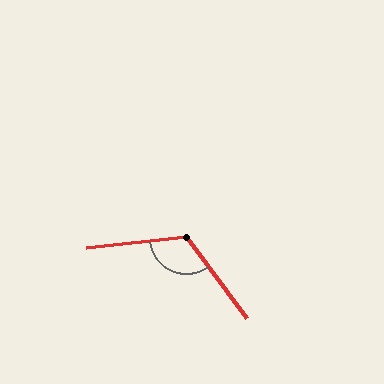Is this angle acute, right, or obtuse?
It is obtuse.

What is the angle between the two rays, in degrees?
Approximately 120 degrees.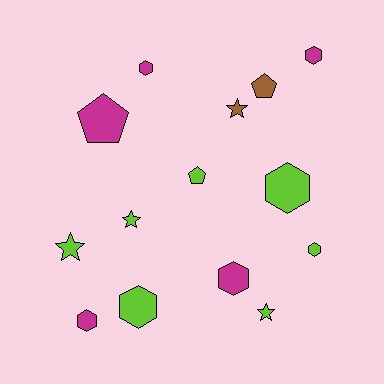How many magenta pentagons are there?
There is 1 magenta pentagon.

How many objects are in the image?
There are 14 objects.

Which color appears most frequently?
Lime, with 7 objects.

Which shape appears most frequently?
Hexagon, with 7 objects.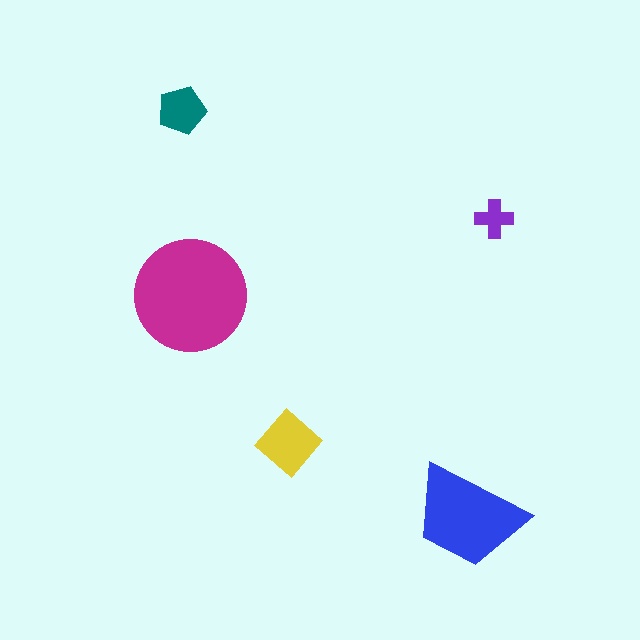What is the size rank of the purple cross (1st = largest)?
5th.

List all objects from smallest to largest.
The purple cross, the teal pentagon, the yellow diamond, the blue trapezoid, the magenta circle.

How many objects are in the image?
There are 5 objects in the image.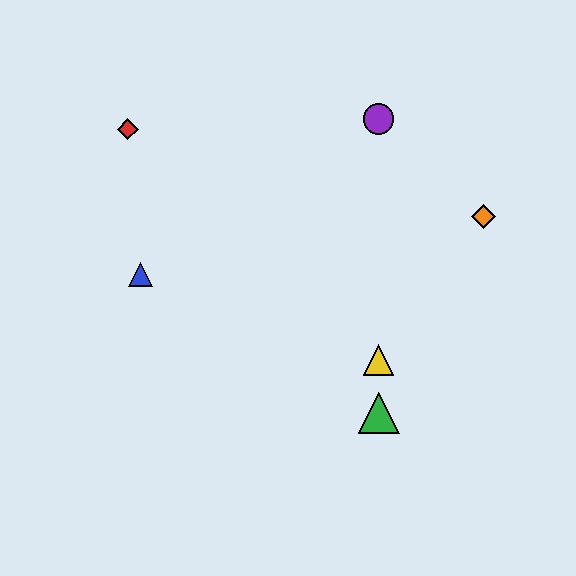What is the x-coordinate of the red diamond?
The red diamond is at x≈128.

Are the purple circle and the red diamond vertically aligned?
No, the purple circle is at x≈379 and the red diamond is at x≈128.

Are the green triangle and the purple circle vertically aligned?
Yes, both are at x≈379.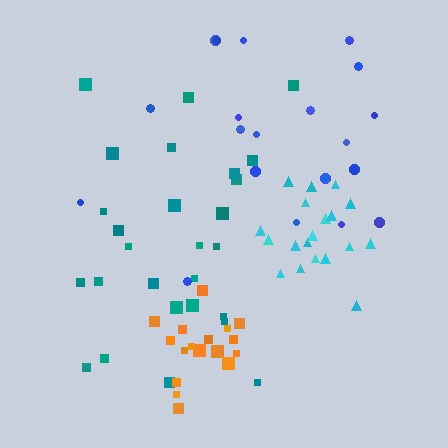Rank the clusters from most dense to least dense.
orange, cyan, teal, blue.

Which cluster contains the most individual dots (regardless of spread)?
Teal (27).